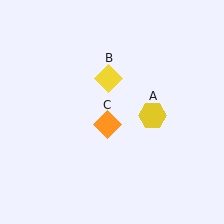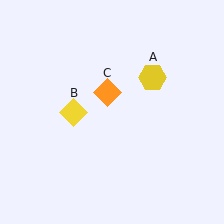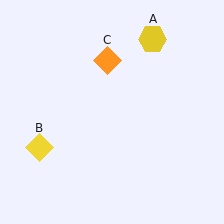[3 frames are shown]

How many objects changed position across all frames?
3 objects changed position: yellow hexagon (object A), yellow diamond (object B), orange diamond (object C).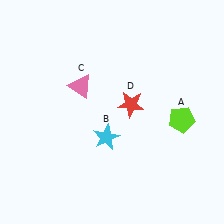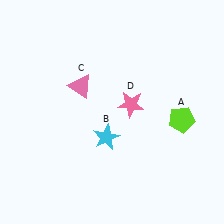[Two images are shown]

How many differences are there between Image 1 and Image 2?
There is 1 difference between the two images.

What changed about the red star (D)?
In Image 1, D is red. In Image 2, it changed to pink.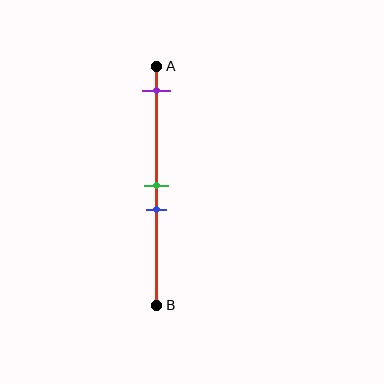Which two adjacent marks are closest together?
The green and blue marks are the closest adjacent pair.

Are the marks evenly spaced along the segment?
No, the marks are not evenly spaced.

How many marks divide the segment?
There are 3 marks dividing the segment.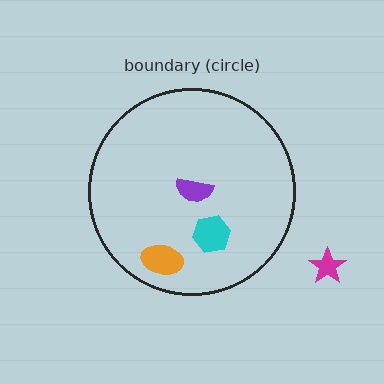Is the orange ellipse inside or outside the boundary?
Inside.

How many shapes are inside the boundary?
3 inside, 1 outside.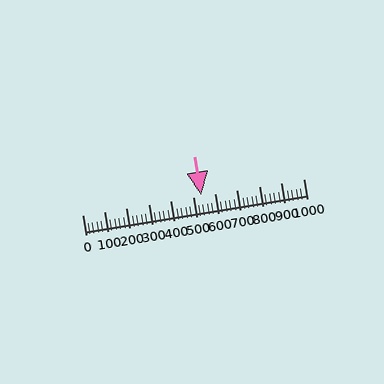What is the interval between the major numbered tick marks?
The major tick marks are spaced 100 units apart.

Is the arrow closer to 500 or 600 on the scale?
The arrow is closer to 500.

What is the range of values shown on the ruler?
The ruler shows values from 0 to 1000.